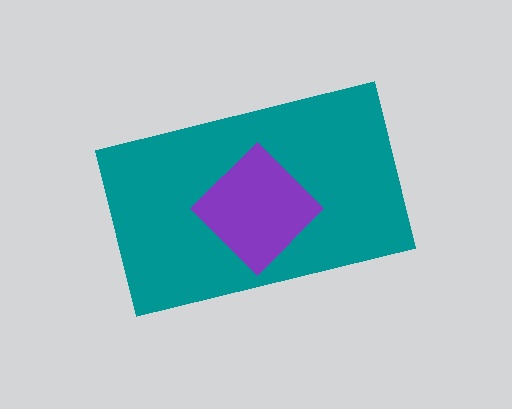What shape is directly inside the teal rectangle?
The purple diamond.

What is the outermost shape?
The teal rectangle.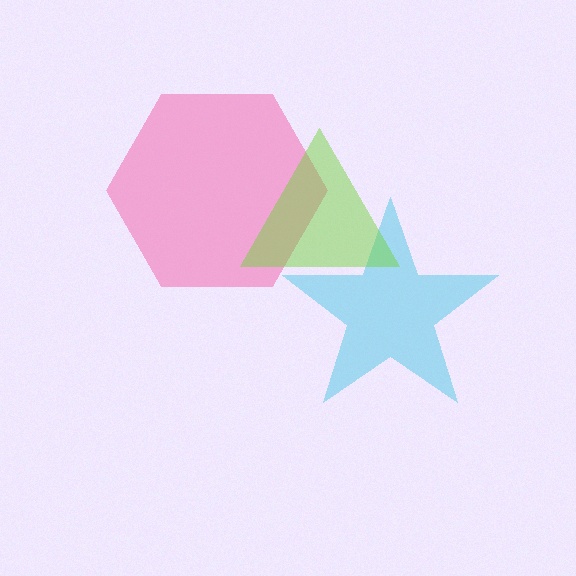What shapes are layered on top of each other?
The layered shapes are: a cyan star, a pink hexagon, a lime triangle.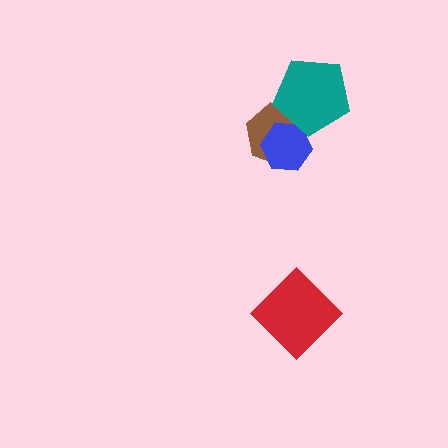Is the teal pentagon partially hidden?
No, no other shape covers it.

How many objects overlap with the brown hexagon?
2 objects overlap with the brown hexagon.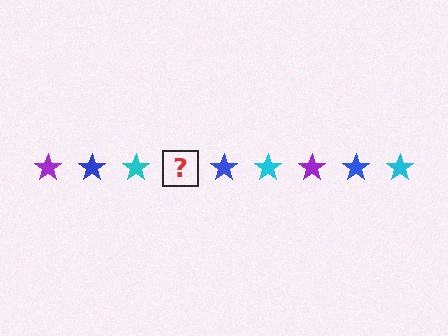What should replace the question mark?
The question mark should be replaced with a purple star.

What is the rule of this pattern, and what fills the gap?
The rule is that the pattern cycles through purple, blue, cyan stars. The gap should be filled with a purple star.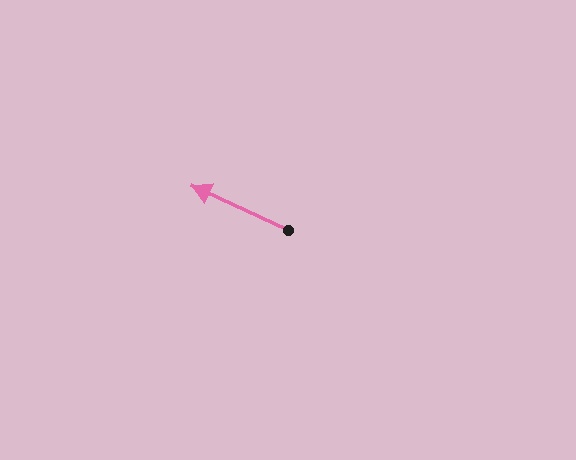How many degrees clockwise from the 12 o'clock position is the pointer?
Approximately 295 degrees.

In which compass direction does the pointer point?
Northwest.